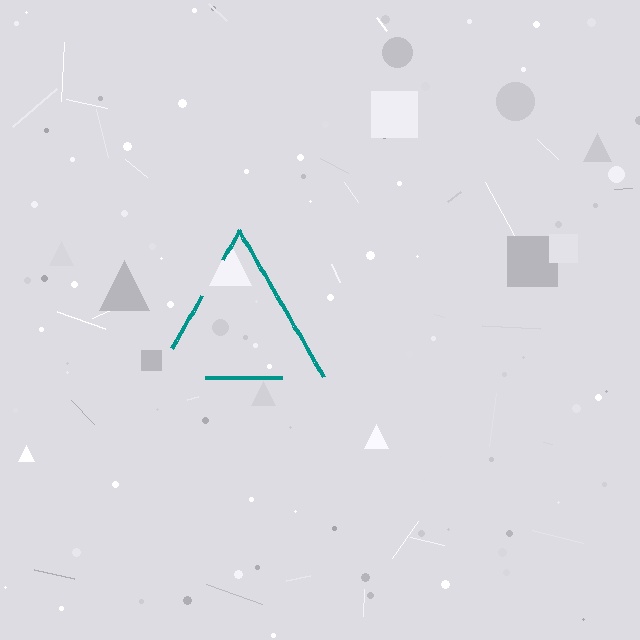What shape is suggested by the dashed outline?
The dashed outline suggests a triangle.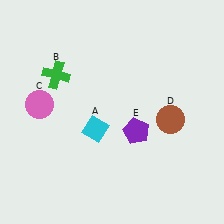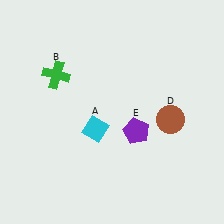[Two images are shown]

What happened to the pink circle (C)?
The pink circle (C) was removed in Image 2. It was in the top-left area of Image 1.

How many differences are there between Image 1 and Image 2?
There is 1 difference between the two images.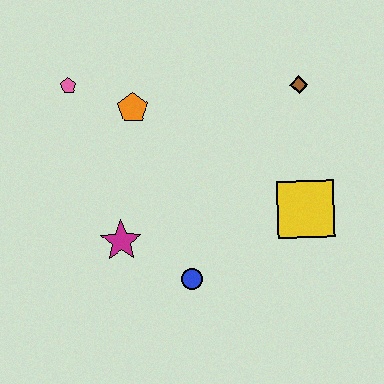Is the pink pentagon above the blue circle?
Yes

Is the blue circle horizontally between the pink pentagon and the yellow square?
Yes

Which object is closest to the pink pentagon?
The orange pentagon is closest to the pink pentagon.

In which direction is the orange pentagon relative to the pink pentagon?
The orange pentagon is to the right of the pink pentagon.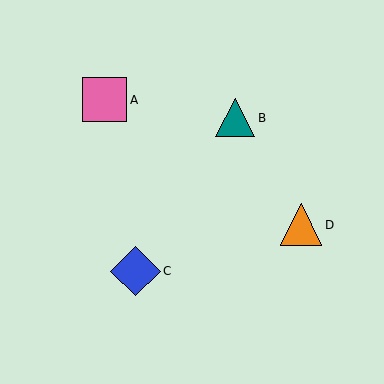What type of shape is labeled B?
Shape B is a teal triangle.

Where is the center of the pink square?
The center of the pink square is at (104, 100).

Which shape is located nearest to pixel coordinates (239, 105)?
The teal triangle (labeled B) at (235, 118) is nearest to that location.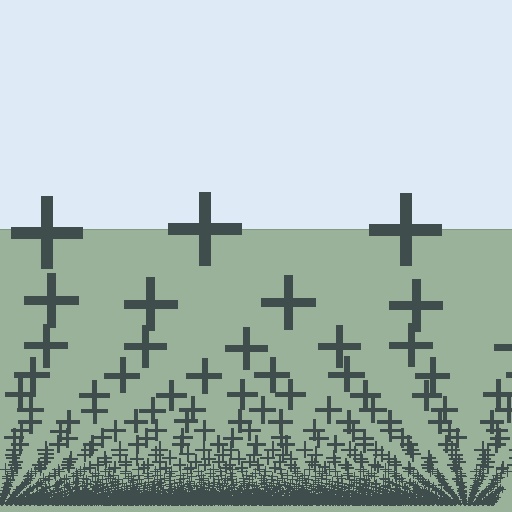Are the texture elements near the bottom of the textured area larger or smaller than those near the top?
Smaller. The gradient is inverted — elements near the bottom are smaller and denser.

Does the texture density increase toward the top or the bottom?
Density increases toward the bottom.